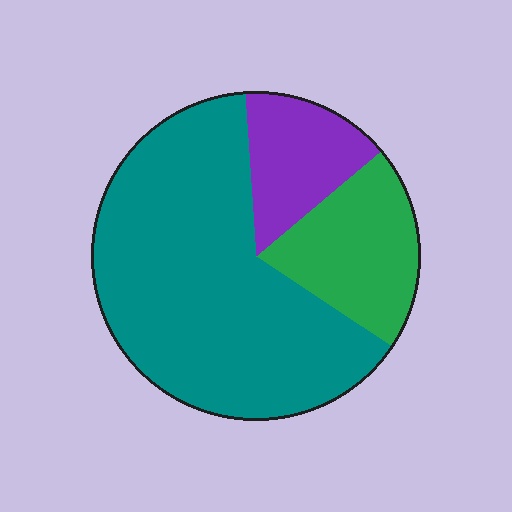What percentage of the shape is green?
Green takes up less than a quarter of the shape.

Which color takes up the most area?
Teal, at roughly 65%.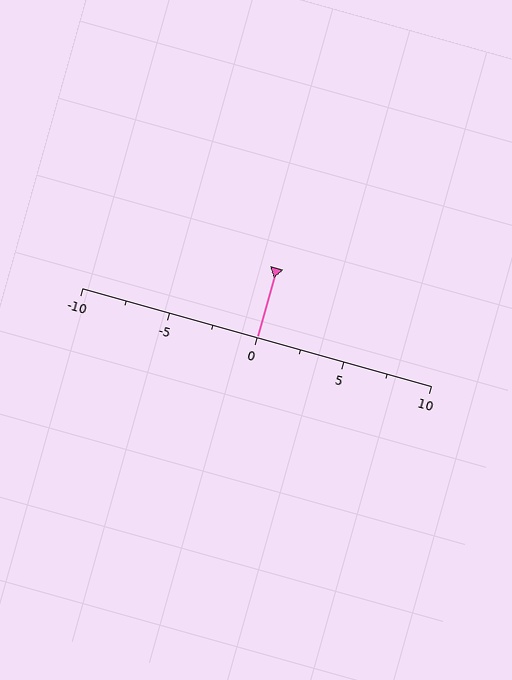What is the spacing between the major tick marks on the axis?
The major ticks are spaced 5 apart.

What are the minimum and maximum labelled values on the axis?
The axis runs from -10 to 10.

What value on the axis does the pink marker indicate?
The marker indicates approximately 0.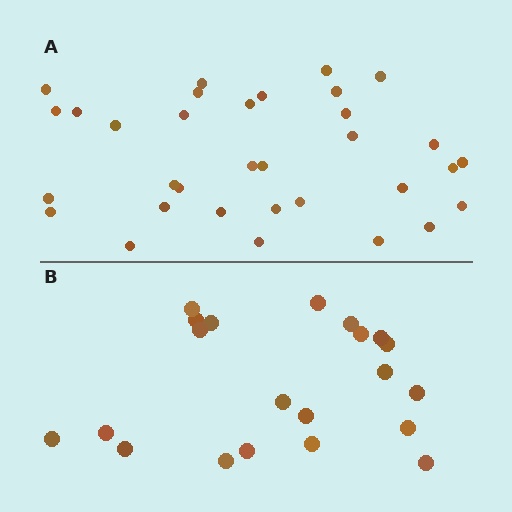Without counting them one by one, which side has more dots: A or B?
Region A (the top region) has more dots.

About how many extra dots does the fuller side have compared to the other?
Region A has roughly 12 or so more dots than region B.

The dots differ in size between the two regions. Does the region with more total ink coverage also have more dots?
No. Region B has more total ink coverage because its dots are larger, but region A actually contains more individual dots. Total area can be misleading — the number of items is what matters here.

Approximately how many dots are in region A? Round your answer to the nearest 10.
About 30 dots. (The exact count is 33, which rounds to 30.)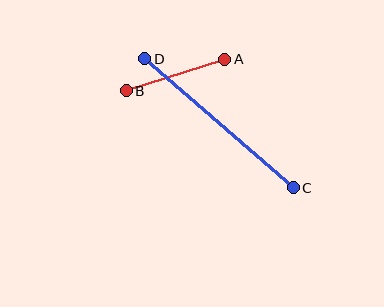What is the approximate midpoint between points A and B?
The midpoint is at approximately (176, 75) pixels.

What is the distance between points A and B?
The distance is approximately 103 pixels.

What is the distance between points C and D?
The distance is approximately 197 pixels.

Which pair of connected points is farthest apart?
Points C and D are farthest apart.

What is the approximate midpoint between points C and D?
The midpoint is at approximately (219, 123) pixels.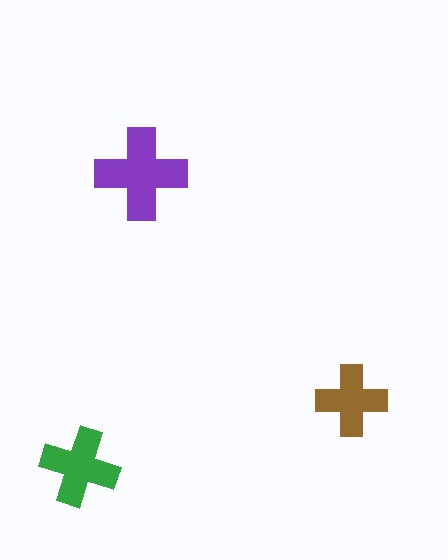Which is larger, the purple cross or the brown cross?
The purple one.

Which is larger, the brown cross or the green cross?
The green one.